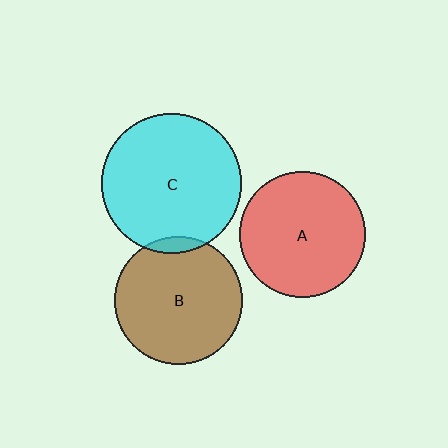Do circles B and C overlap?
Yes.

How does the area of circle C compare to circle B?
Approximately 1.2 times.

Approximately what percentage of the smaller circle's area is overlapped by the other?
Approximately 5%.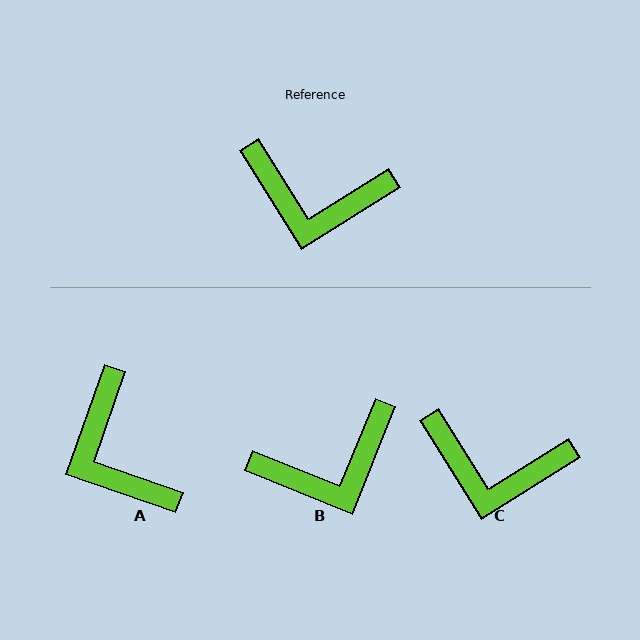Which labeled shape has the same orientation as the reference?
C.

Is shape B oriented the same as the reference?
No, it is off by about 36 degrees.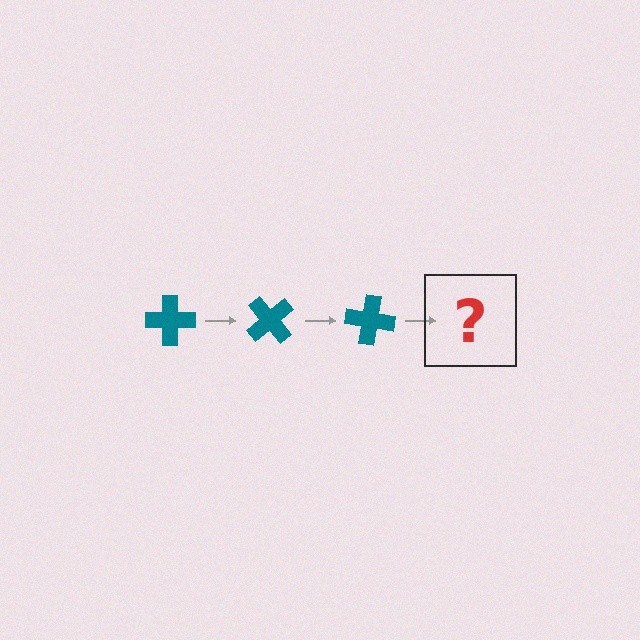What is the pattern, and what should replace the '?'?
The pattern is that the cross rotates 50 degrees each step. The '?' should be a teal cross rotated 150 degrees.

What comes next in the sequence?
The next element should be a teal cross rotated 150 degrees.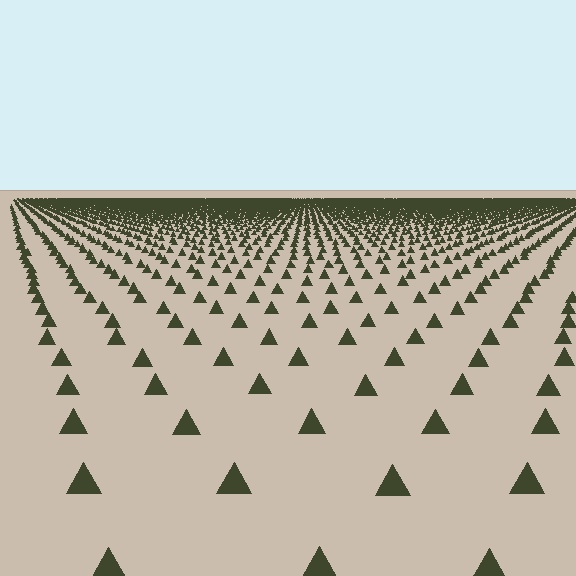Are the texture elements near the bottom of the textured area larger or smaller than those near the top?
Larger. Near the bottom, elements are closer to the viewer and appear at a bigger on-screen size.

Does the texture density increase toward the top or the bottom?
Density increases toward the top.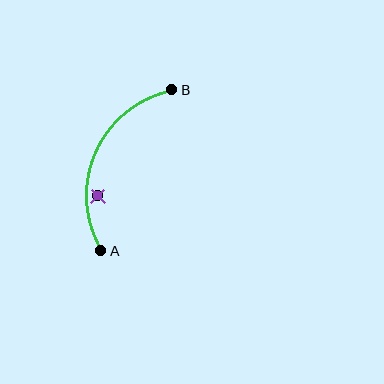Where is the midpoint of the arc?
The arc midpoint is the point on the curve farthest from the straight line joining A and B. It sits to the left of that line.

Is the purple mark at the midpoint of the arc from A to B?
No — the purple mark does not lie on the arc at all. It sits slightly inside the curve.